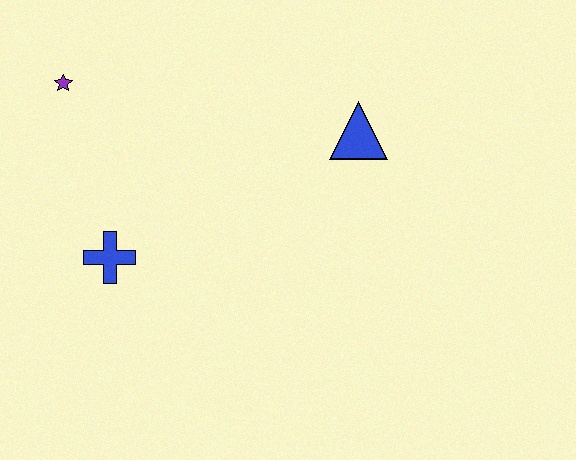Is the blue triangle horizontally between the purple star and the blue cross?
No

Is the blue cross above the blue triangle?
No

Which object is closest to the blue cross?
The purple star is closest to the blue cross.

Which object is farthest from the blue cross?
The blue triangle is farthest from the blue cross.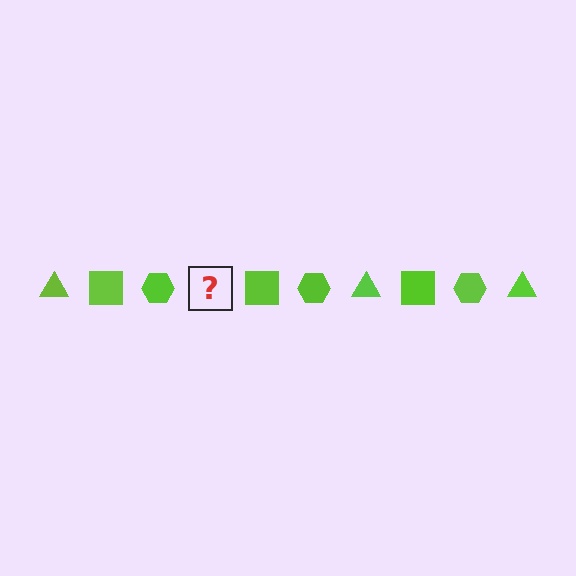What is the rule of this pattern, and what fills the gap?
The rule is that the pattern cycles through triangle, square, hexagon shapes in lime. The gap should be filled with a lime triangle.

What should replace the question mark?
The question mark should be replaced with a lime triangle.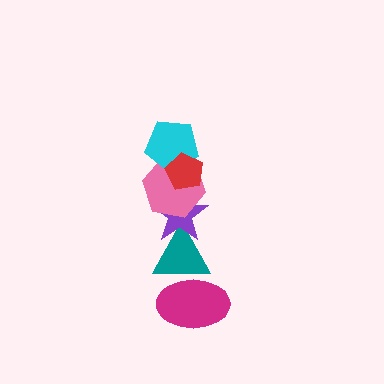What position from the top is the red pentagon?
The red pentagon is 1st from the top.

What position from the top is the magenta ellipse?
The magenta ellipse is 6th from the top.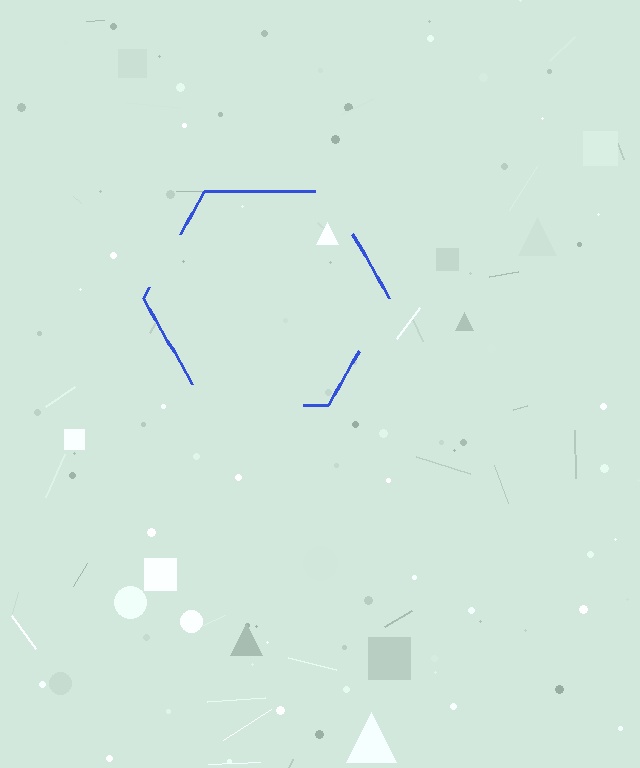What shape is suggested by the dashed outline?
The dashed outline suggests a hexagon.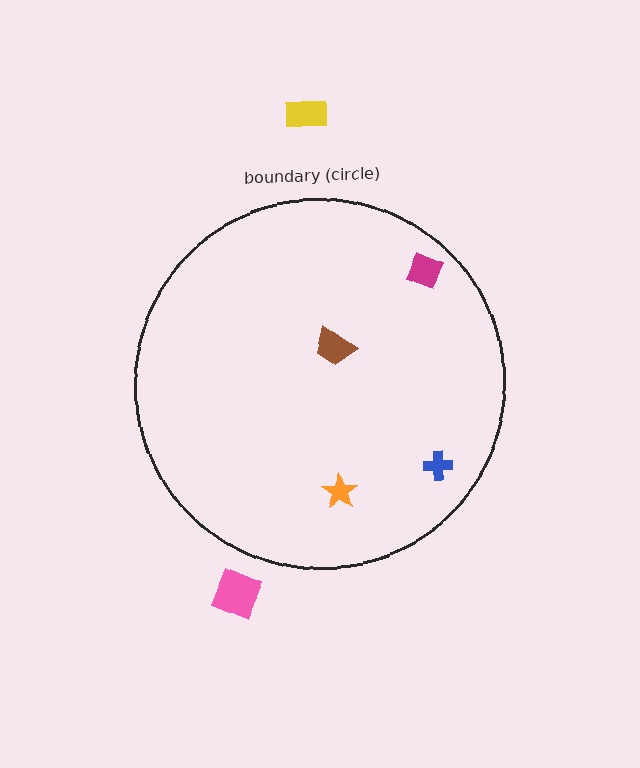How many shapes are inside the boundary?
4 inside, 2 outside.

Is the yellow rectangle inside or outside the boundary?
Outside.